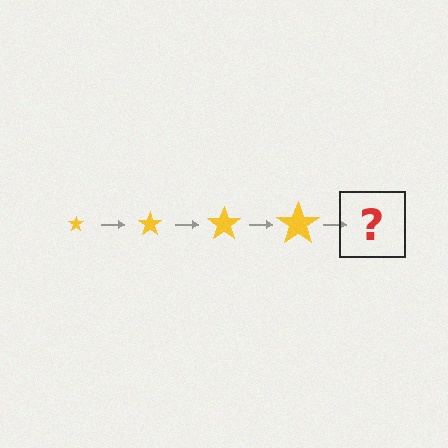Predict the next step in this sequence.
The next step is a yellow star, larger than the previous one.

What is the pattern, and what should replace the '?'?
The pattern is that the star gets progressively larger each step. The '?' should be a yellow star, larger than the previous one.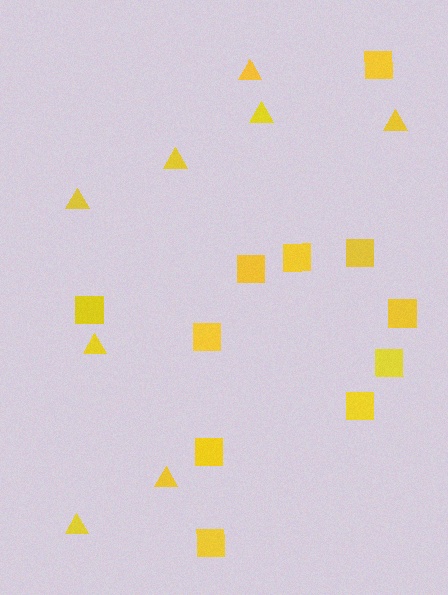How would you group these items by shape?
There are 2 groups: one group of triangles (8) and one group of squares (11).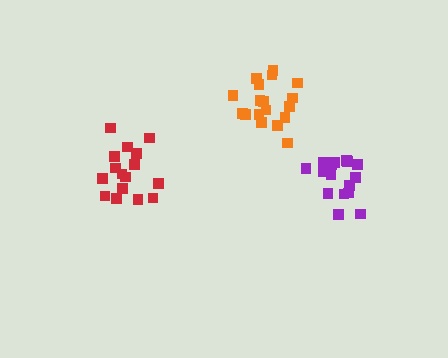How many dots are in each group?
Group 1: 16 dots, Group 2: 18 dots, Group 3: 18 dots (52 total).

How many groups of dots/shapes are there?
There are 3 groups.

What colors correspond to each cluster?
The clusters are colored: red, purple, orange.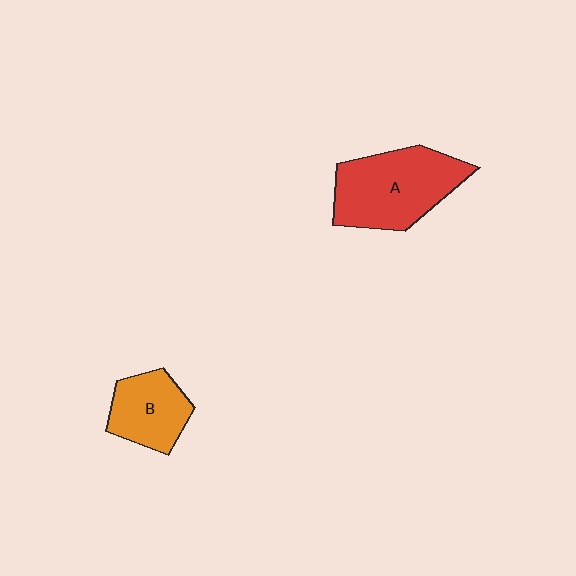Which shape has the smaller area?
Shape B (orange).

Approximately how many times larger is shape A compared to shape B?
Approximately 1.7 times.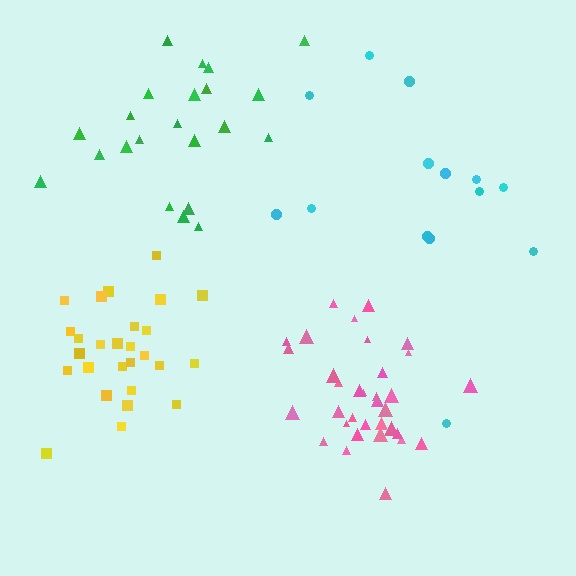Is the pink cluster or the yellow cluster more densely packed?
Pink.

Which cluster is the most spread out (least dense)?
Cyan.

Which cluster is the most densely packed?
Pink.